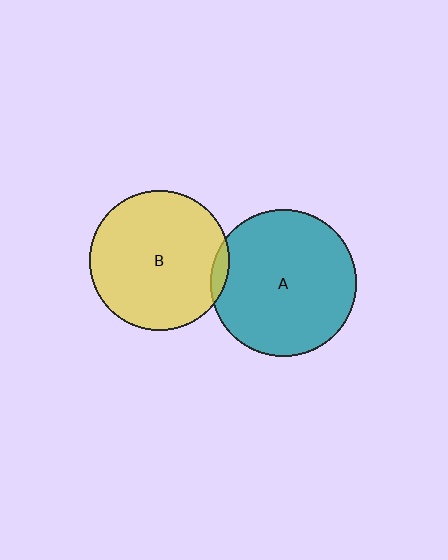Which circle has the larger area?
Circle A (teal).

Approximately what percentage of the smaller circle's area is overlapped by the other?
Approximately 5%.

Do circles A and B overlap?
Yes.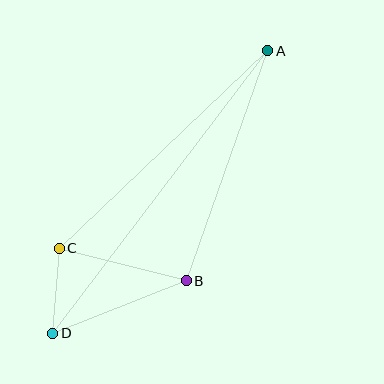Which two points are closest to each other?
Points C and D are closest to each other.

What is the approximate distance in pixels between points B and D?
The distance between B and D is approximately 143 pixels.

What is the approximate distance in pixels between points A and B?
The distance between A and B is approximately 244 pixels.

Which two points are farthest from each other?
Points A and D are farthest from each other.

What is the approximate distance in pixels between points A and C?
The distance between A and C is approximately 287 pixels.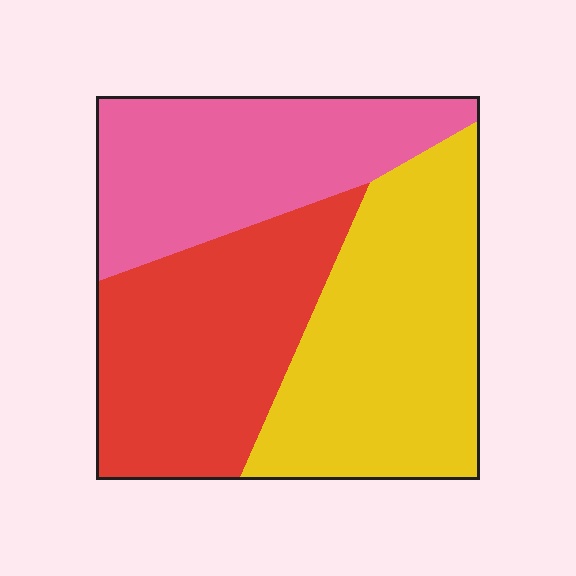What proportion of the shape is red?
Red covers around 35% of the shape.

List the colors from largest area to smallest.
From largest to smallest: yellow, red, pink.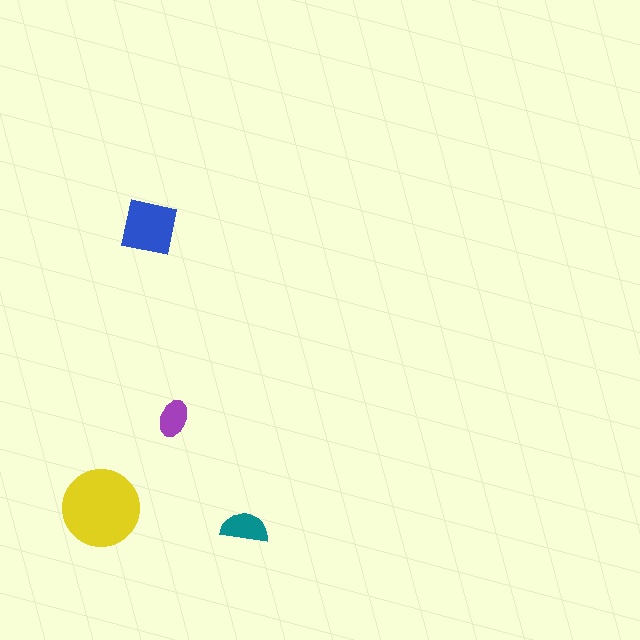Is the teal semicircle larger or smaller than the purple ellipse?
Larger.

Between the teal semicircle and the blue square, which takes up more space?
The blue square.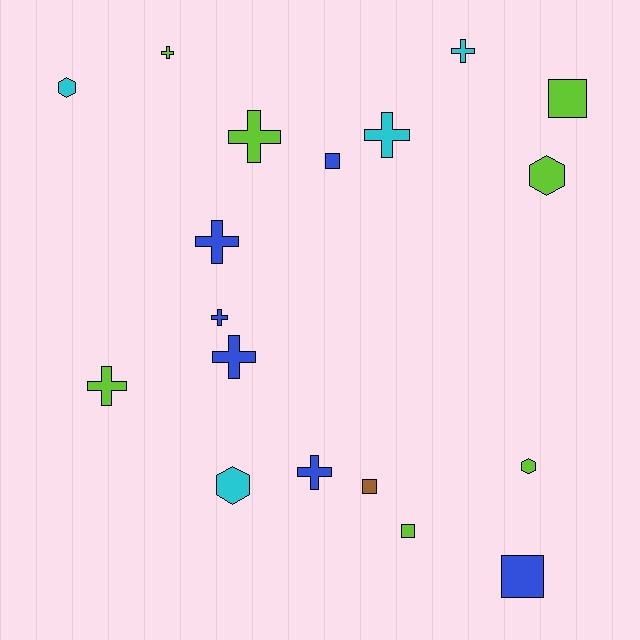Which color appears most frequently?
Lime, with 7 objects.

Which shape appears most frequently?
Cross, with 9 objects.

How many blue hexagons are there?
There are no blue hexagons.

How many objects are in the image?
There are 18 objects.